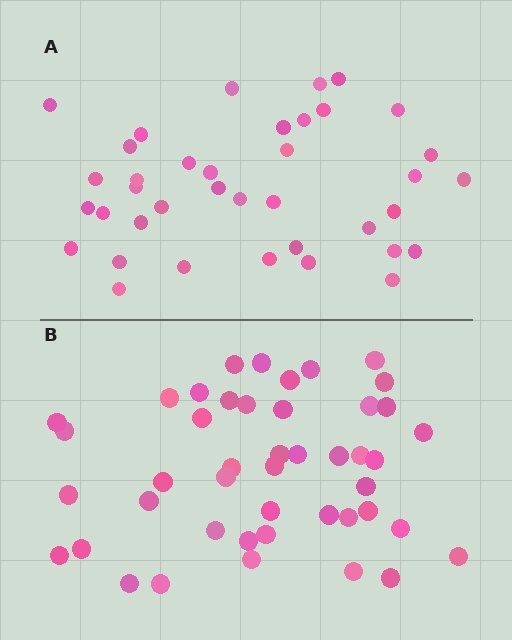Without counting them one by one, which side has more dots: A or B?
Region B (the bottom region) has more dots.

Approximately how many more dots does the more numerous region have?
Region B has roughly 8 or so more dots than region A.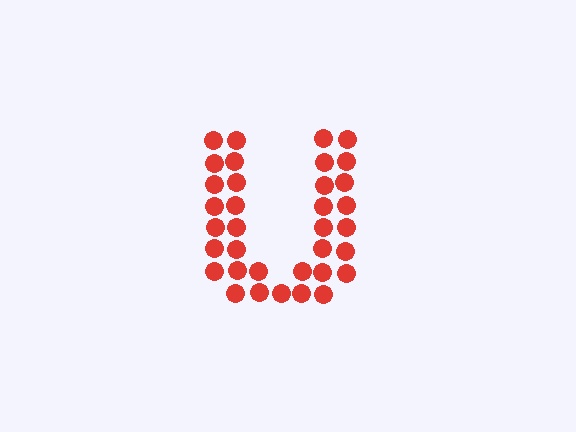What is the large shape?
The large shape is the letter U.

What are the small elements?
The small elements are circles.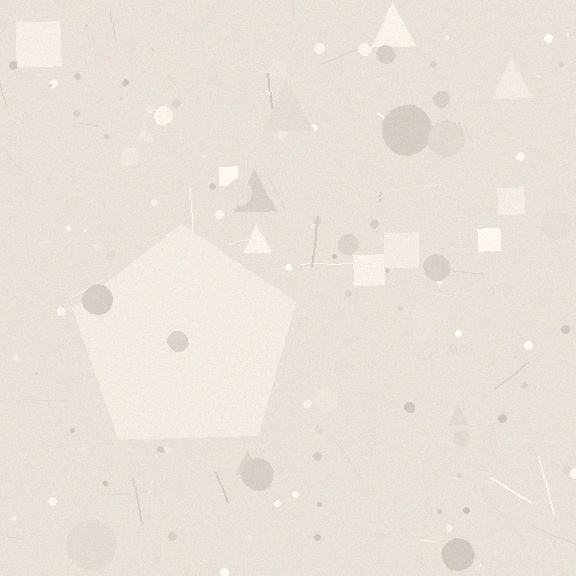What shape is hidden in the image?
A pentagon is hidden in the image.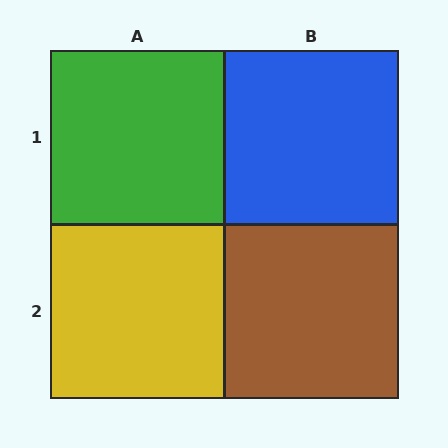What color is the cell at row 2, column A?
Yellow.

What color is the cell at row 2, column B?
Brown.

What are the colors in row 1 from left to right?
Green, blue.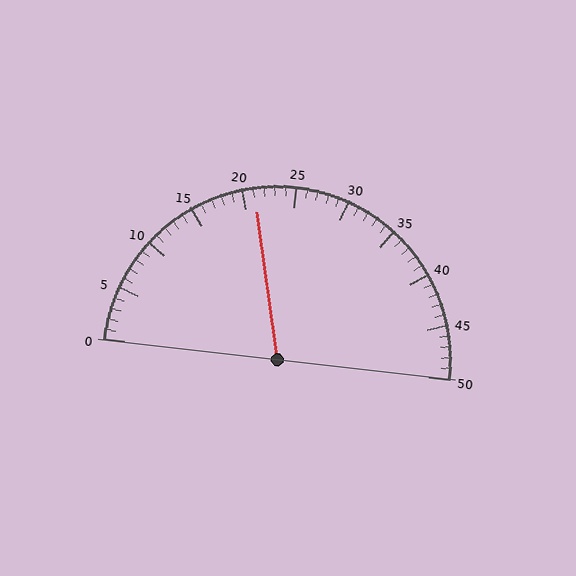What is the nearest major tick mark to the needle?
The nearest major tick mark is 20.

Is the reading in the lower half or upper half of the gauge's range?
The reading is in the lower half of the range (0 to 50).